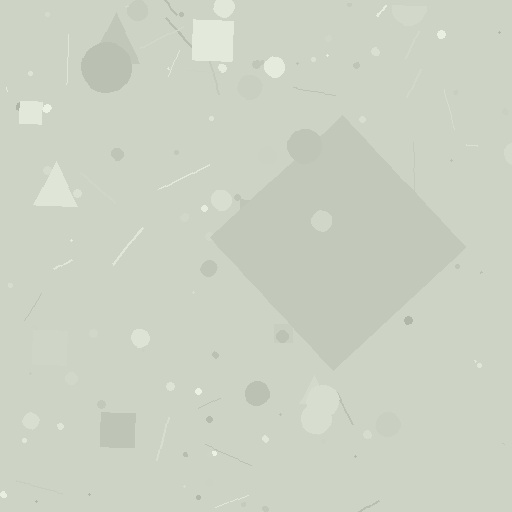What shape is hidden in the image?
A diamond is hidden in the image.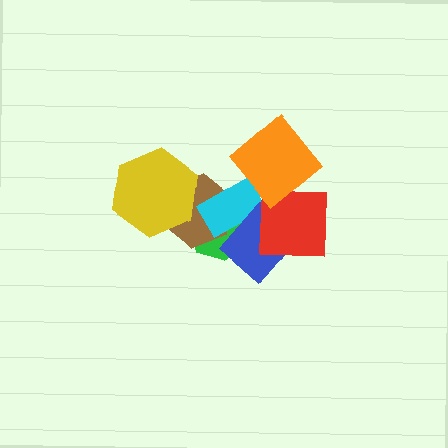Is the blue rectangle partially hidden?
Yes, it is partially covered by another shape.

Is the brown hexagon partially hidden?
Yes, it is partially covered by another shape.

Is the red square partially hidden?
Yes, it is partially covered by another shape.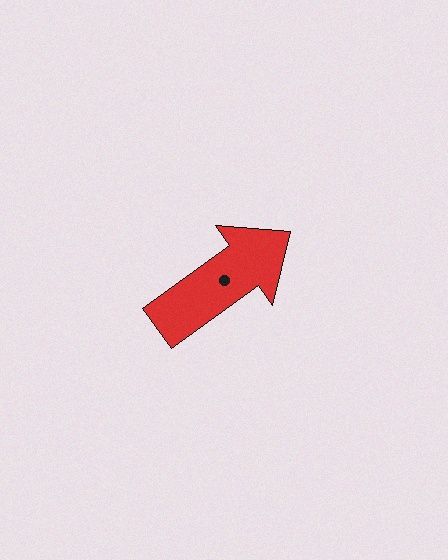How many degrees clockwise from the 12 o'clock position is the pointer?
Approximately 54 degrees.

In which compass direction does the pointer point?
Northeast.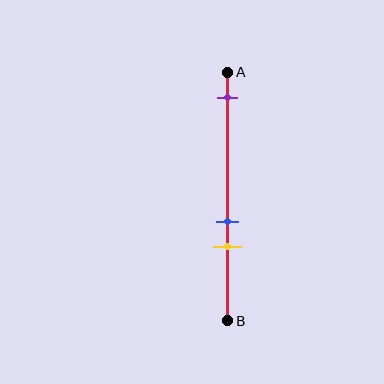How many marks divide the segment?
There are 3 marks dividing the segment.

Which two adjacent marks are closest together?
The blue and yellow marks are the closest adjacent pair.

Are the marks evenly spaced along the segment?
No, the marks are not evenly spaced.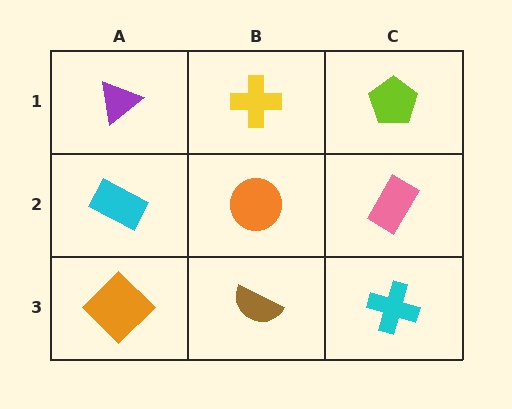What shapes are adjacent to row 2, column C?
A lime pentagon (row 1, column C), a cyan cross (row 3, column C), an orange circle (row 2, column B).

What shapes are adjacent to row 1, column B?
An orange circle (row 2, column B), a purple triangle (row 1, column A), a lime pentagon (row 1, column C).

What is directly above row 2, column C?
A lime pentagon.